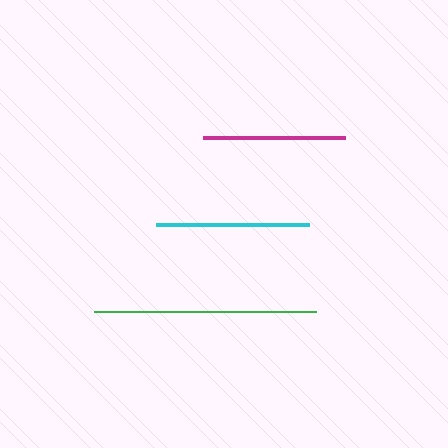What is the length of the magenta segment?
The magenta segment is approximately 142 pixels long.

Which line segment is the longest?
The green line is the longest at approximately 221 pixels.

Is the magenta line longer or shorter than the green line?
The green line is longer than the magenta line.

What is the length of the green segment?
The green segment is approximately 221 pixels long.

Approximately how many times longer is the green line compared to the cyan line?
The green line is approximately 1.4 times the length of the cyan line.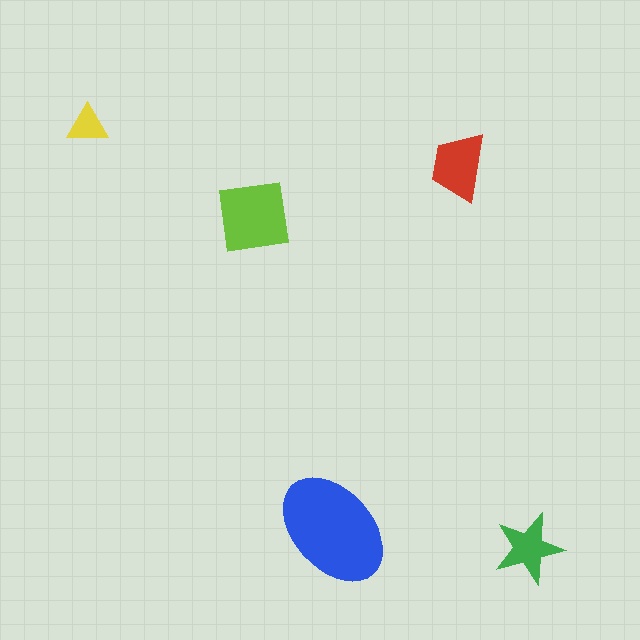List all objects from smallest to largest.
The yellow triangle, the green star, the red trapezoid, the lime square, the blue ellipse.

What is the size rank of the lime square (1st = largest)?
2nd.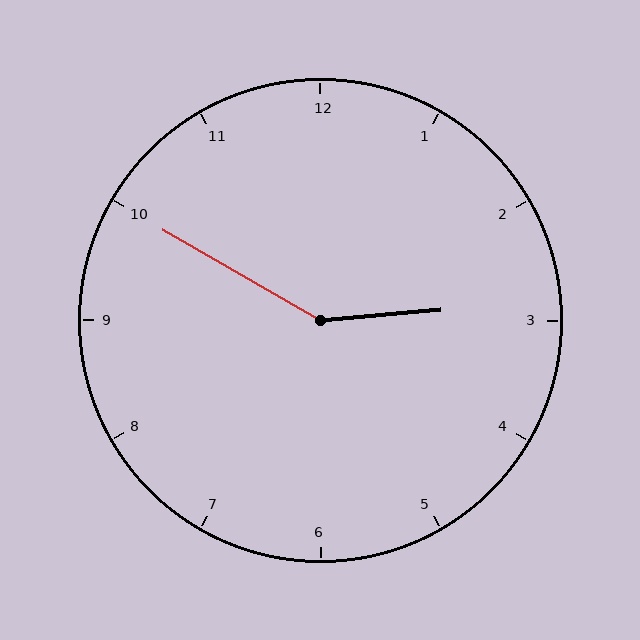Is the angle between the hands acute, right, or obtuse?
It is obtuse.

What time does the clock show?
2:50.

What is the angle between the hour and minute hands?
Approximately 145 degrees.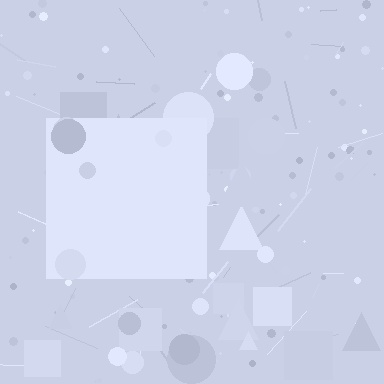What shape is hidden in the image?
A square is hidden in the image.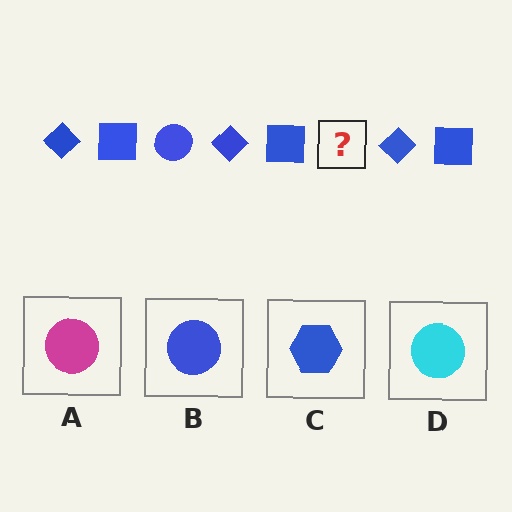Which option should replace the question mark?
Option B.